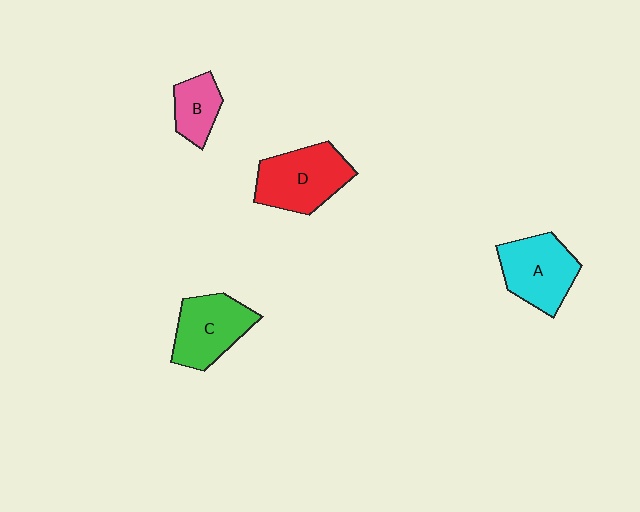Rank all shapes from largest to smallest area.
From largest to smallest: D (red), A (cyan), C (green), B (pink).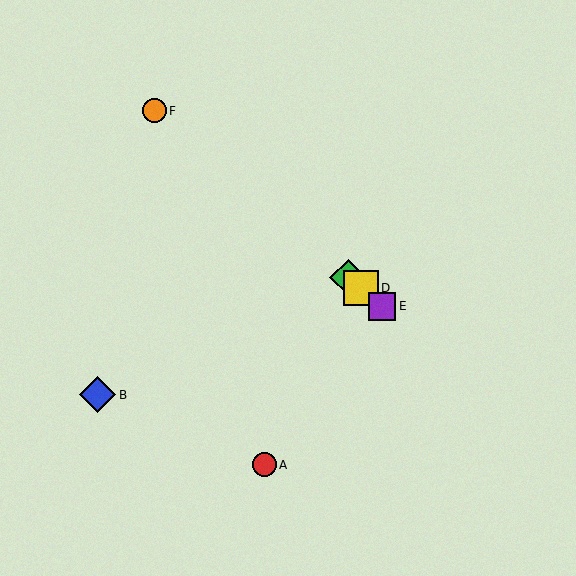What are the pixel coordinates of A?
Object A is at (264, 465).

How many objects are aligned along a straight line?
4 objects (C, D, E, F) are aligned along a straight line.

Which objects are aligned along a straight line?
Objects C, D, E, F are aligned along a straight line.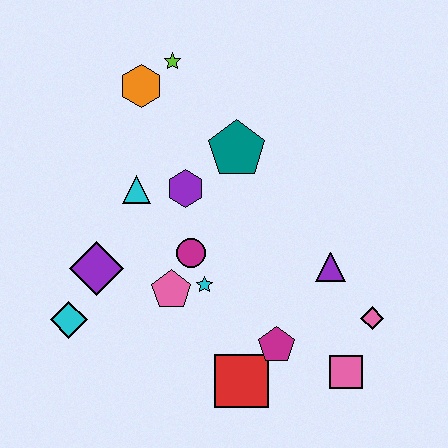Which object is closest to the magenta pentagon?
The red square is closest to the magenta pentagon.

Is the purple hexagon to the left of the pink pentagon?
No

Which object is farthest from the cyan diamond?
The pink diamond is farthest from the cyan diamond.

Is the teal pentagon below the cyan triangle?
No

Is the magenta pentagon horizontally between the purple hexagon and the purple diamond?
No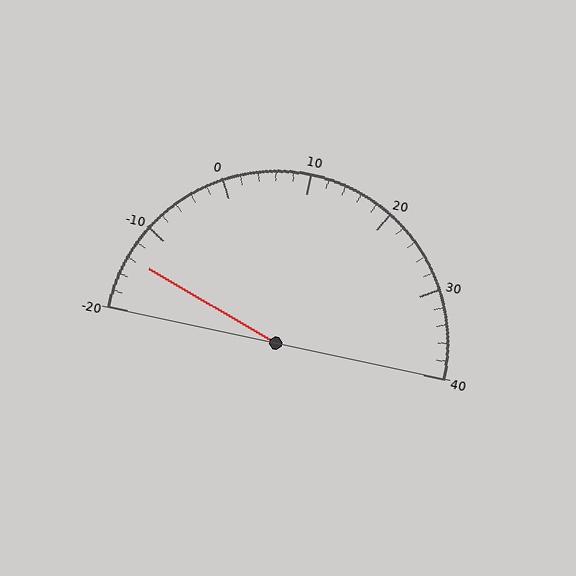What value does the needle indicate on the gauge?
The needle indicates approximately -14.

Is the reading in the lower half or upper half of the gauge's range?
The reading is in the lower half of the range (-20 to 40).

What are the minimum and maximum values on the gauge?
The gauge ranges from -20 to 40.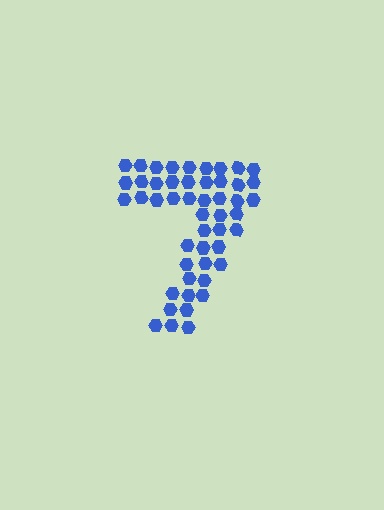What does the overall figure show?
The overall figure shows the digit 7.